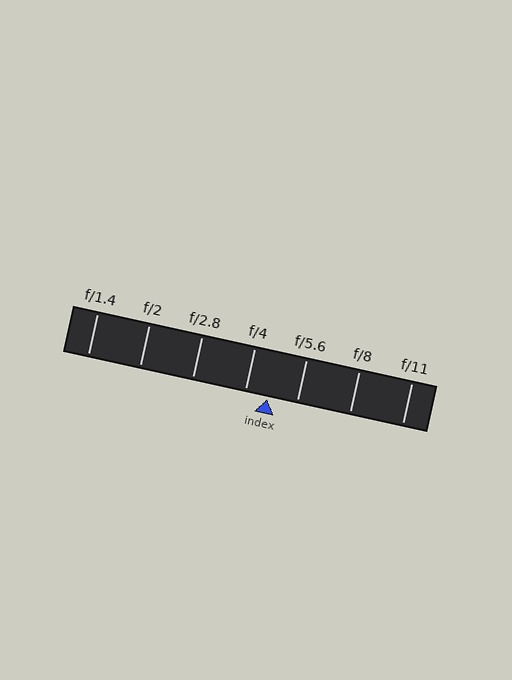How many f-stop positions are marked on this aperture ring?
There are 7 f-stop positions marked.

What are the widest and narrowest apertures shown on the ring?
The widest aperture shown is f/1.4 and the narrowest is f/11.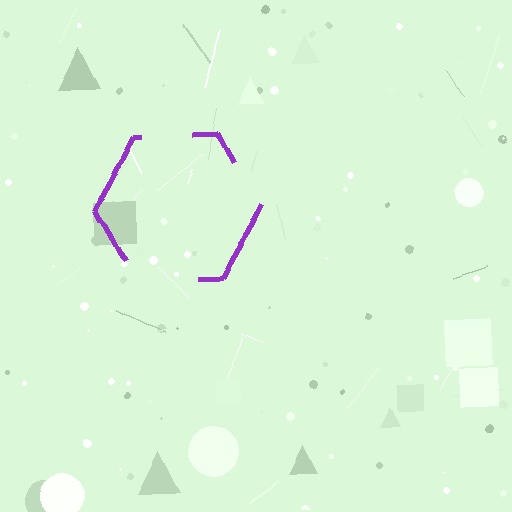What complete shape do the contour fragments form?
The contour fragments form a hexagon.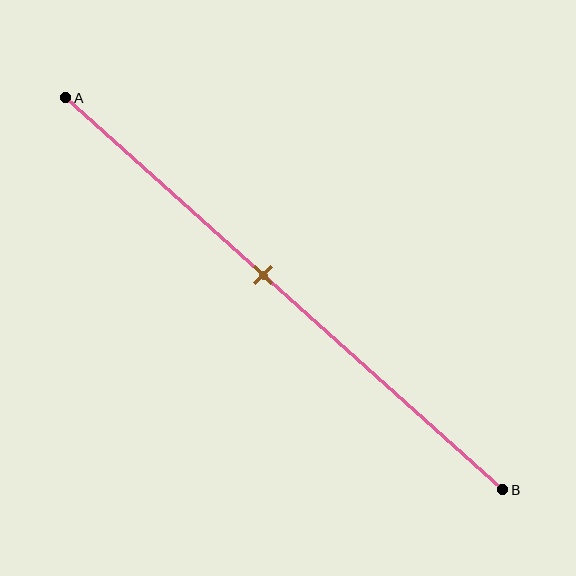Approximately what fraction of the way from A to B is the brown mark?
The brown mark is approximately 45% of the way from A to B.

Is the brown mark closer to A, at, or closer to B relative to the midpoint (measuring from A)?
The brown mark is closer to point A than the midpoint of segment AB.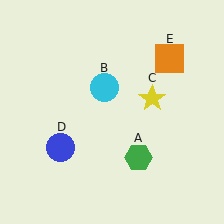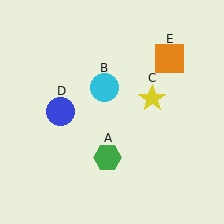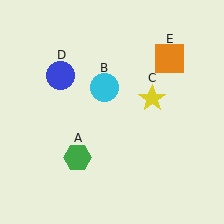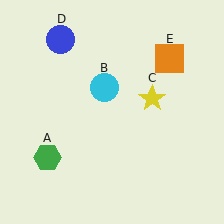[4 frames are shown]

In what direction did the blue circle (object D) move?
The blue circle (object D) moved up.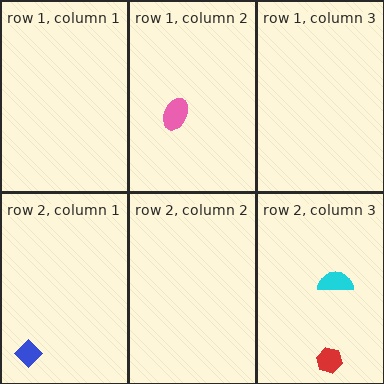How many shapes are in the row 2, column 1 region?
1.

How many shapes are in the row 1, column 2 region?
1.